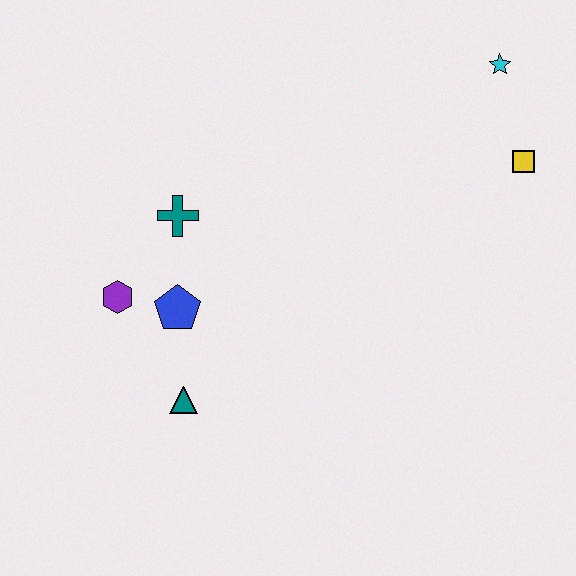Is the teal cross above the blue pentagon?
Yes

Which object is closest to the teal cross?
The blue pentagon is closest to the teal cross.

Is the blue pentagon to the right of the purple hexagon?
Yes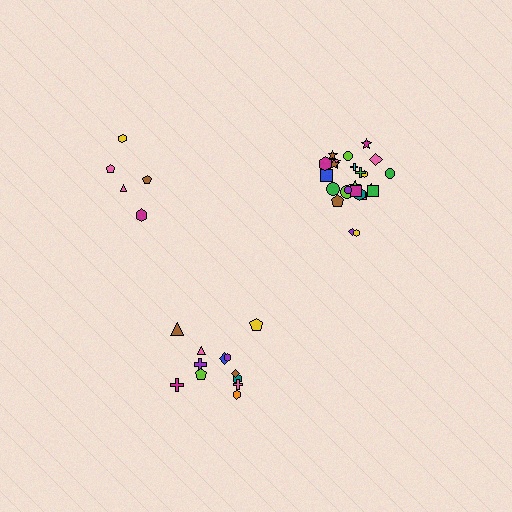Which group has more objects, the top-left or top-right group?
The top-right group.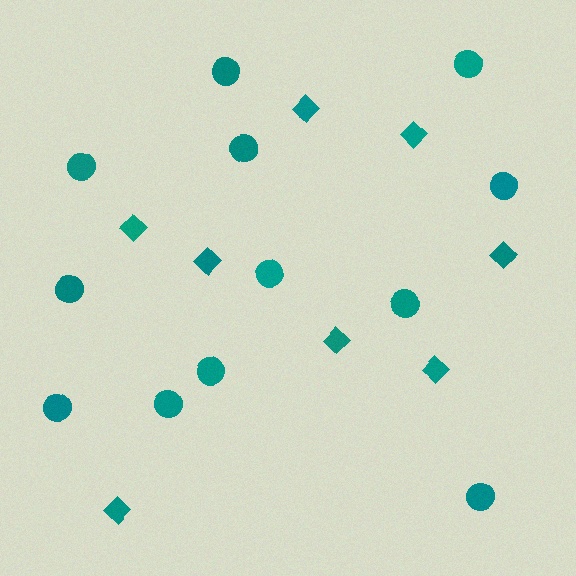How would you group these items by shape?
There are 2 groups: one group of circles (12) and one group of diamonds (8).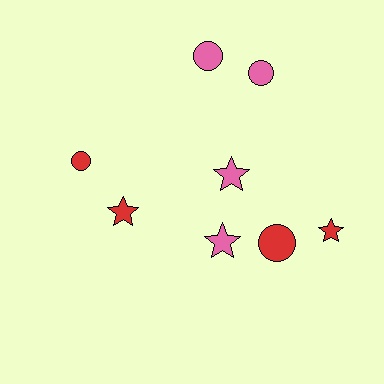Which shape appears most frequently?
Circle, with 4 objects.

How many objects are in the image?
There are 8 objects.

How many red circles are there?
There are 2 red circles.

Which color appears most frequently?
Red, with 4 objects.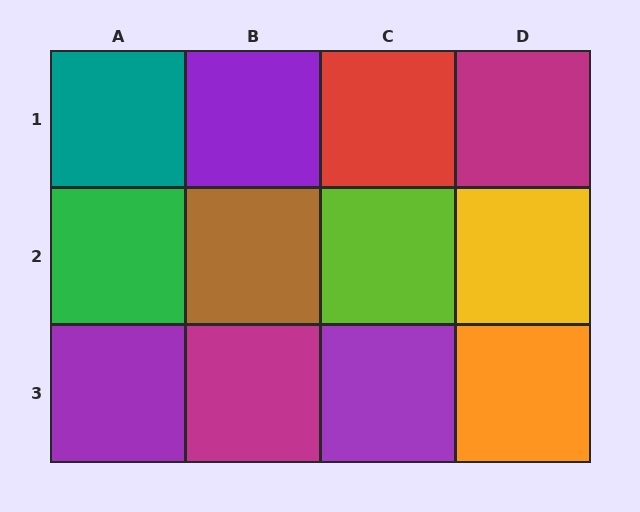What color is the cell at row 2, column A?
Green.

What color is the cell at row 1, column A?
Teal.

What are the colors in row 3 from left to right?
Purple, magenta, purple, orange.